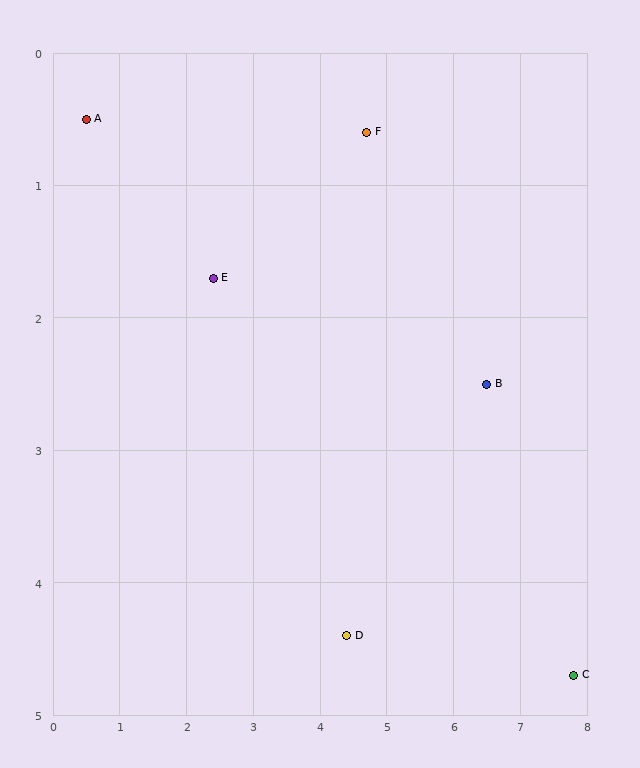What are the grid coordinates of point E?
Point E is at approximately (2.4, 1.7).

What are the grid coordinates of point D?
Point D is at approximately (4.4, 4.4).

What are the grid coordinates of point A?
Point A is at approximately (0.5, 0.5).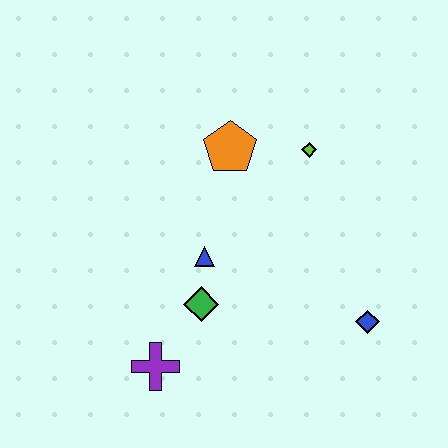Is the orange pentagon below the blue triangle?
No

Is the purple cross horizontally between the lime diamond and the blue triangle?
No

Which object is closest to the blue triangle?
The green diamond is closest to the blue triangle.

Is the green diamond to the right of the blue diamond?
No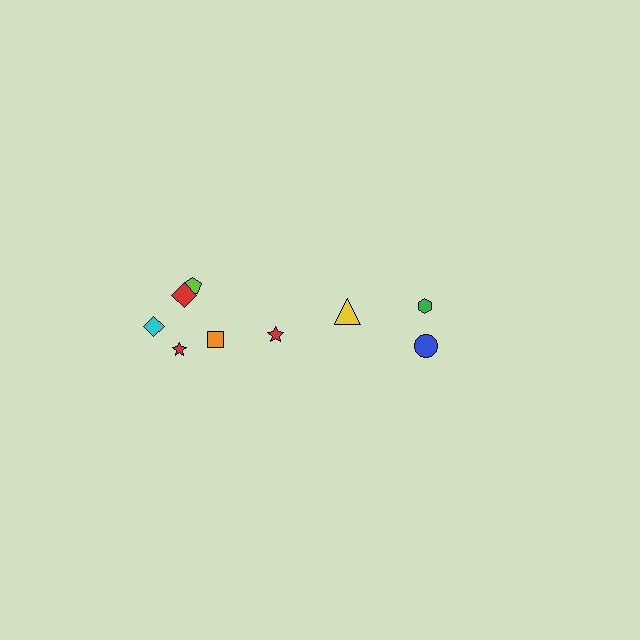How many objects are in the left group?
There are 6 objects.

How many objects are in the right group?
There are 3 objects.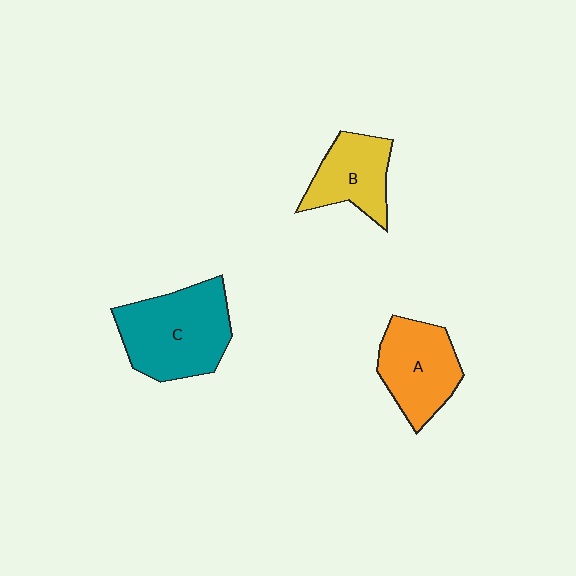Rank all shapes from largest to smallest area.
From largest to smallest: C (teal), A (orange), B (yellow).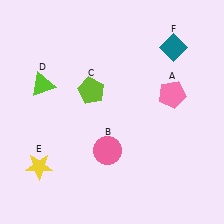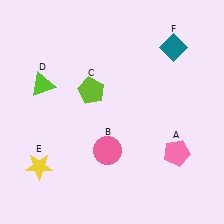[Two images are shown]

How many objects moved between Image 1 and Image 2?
1 object moved between the two images.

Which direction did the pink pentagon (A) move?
The pink pentagon (A) moved down.